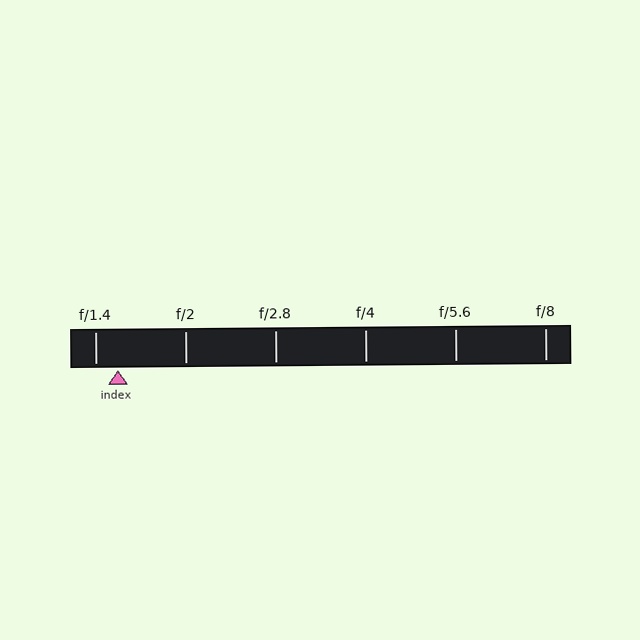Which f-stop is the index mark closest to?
The index mark is closest to f/1.4.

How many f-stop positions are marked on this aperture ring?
There are 6 f-stop positions marked.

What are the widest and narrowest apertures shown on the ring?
The widest aperture shown is f/1.4 and the narrowest is f/8.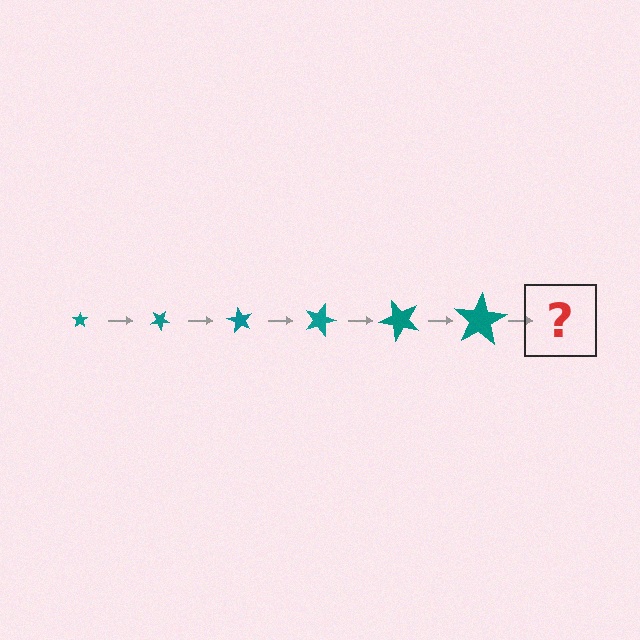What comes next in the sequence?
The next element should be a star, larger than the previous one and rotated 180 degrees from the start.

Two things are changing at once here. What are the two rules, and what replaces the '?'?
The two rules are that the star grows larger each step and it rotates 30 degrees each step. The '?' should be a star, larger than the previous one and rotated 180 degrees from the start.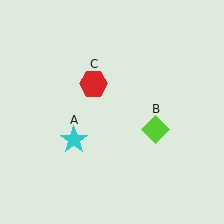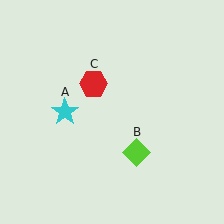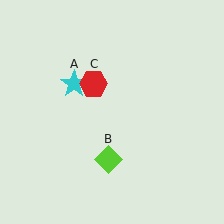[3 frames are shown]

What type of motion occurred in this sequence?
The cyan star (object A), lime diamond (object B) rotated clockwise around the center of the scene.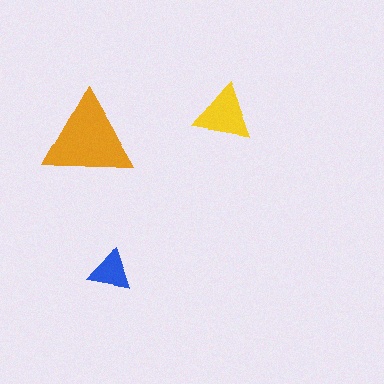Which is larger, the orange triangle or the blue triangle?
The orange one.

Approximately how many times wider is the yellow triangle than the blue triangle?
About 1.5 times wider.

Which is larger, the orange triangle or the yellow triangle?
The orange one.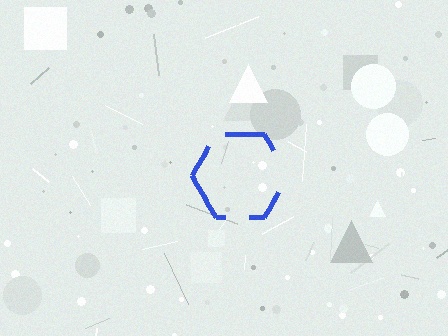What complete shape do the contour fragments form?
The contour fragments form a hexagon.